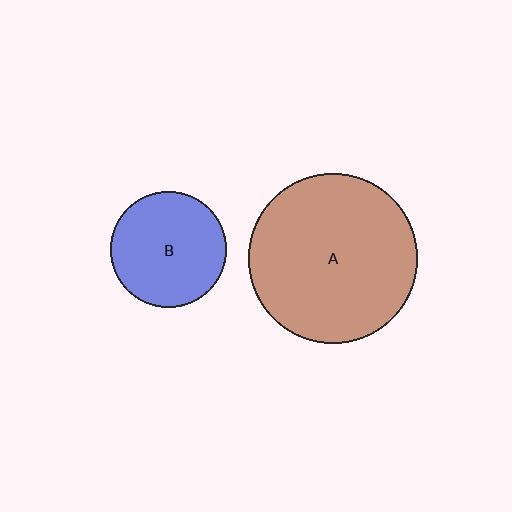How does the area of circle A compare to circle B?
Approximately 2.1 times.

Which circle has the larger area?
Circle A (brown).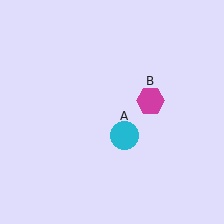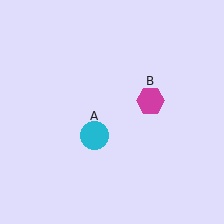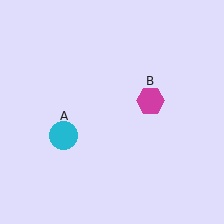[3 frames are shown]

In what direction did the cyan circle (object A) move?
The cyan circle (object A) moved left.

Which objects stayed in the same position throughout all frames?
Magenta hexagon (object B) remained stationary.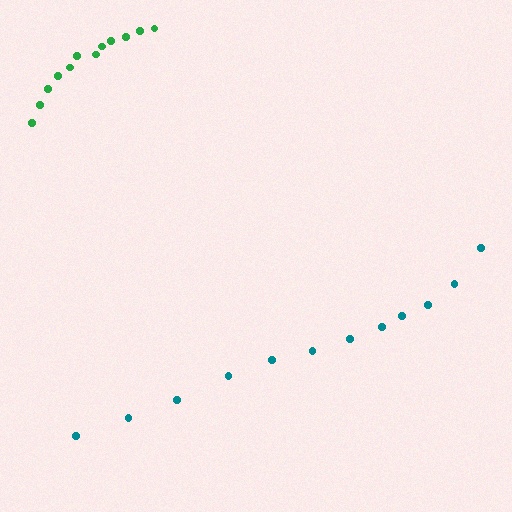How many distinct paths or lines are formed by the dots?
There are 2 distinct paths.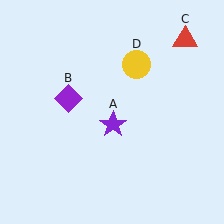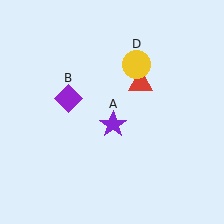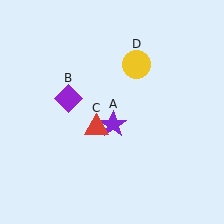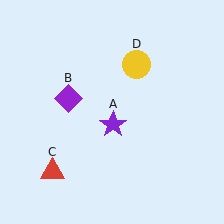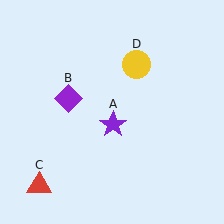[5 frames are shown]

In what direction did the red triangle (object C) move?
The red triangle (object C) moved down and to the left.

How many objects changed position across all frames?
1 object changed position: red triangle (object C).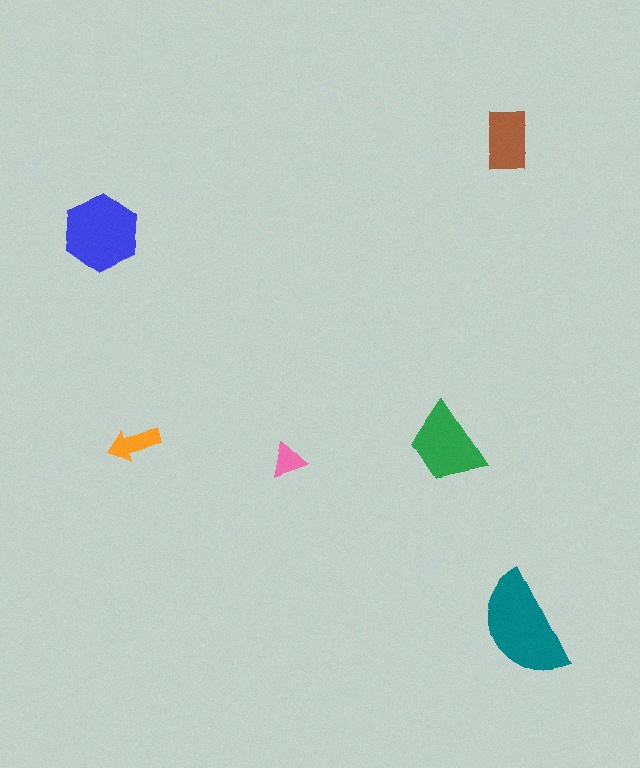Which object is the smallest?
The pink triangle.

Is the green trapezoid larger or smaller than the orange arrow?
Larger.